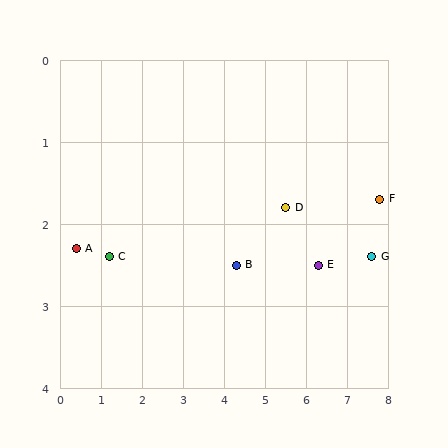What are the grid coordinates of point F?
Point F is at approximately (7.8, 1.7).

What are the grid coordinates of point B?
Point B is at approximately (4.3, 2.5).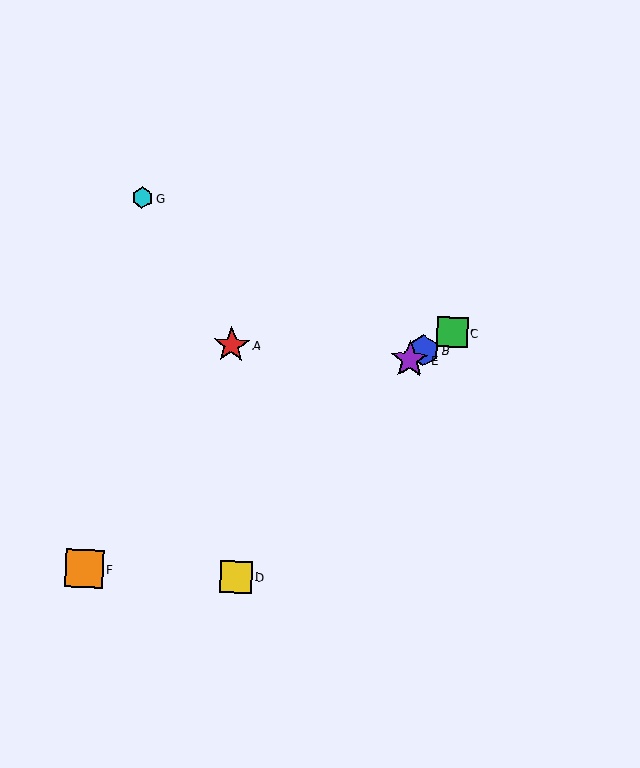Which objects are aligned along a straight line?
Objects B, C, E, F are aligned along a straight line.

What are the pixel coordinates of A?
Object A is at (231, 345).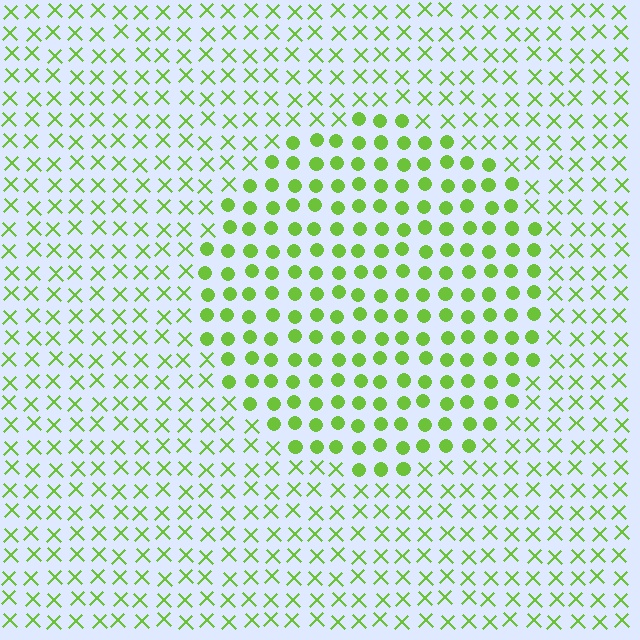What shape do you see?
I see a circle.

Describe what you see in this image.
The image is filled with small lime elements arranged in a uniform grid. A circle-shaped region contains circles, while the surrounding area contains X marks. The boundary is defined purely by the change in element shape.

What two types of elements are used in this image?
The image uses circles inside the circle region and X marks outside it.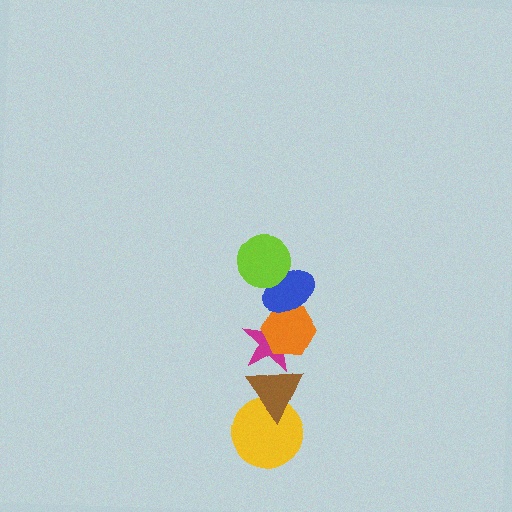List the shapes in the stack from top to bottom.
From top to bottom: the lime circle, the blue ellipse, the orange hexagon, the magenta star, the brown triangle, the yellow circle.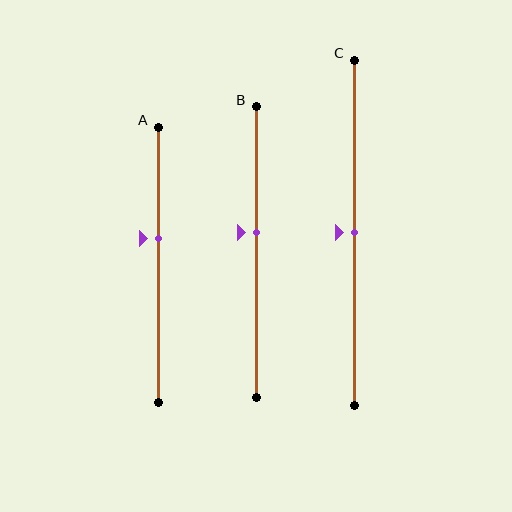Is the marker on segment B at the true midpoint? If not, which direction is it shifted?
No, the marker on segment B is shifted upward by about 7% of the segment length.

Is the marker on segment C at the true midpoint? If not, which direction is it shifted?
Yes, the marker on segment C is at the true midpoint.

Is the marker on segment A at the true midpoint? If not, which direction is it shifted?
No, the marker on segment A is shifted upward by about 10% of the segment length.